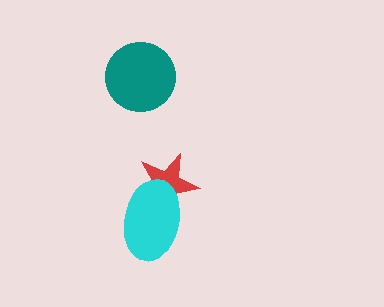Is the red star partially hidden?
Yes, it is partially covered by another shape.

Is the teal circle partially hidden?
No, no other shape covers it.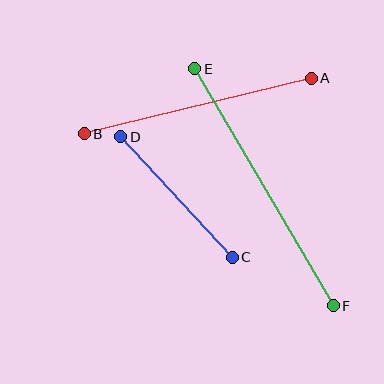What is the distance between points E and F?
The distance is approximately 275 pixels.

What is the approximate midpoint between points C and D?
The midpoint is at approximately (176, 197) pixels.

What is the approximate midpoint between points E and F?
The midpoint is at approximately (264, 187) pixels.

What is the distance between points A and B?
The distance is approximately 234 pixels.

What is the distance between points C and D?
The distance is approximately 164 pixels.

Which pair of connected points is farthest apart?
Points E and F are farthest apart.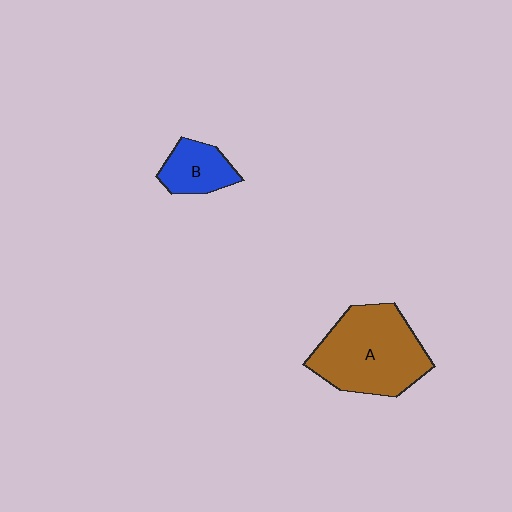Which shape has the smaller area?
Shape B (blue).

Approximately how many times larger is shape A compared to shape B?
Approximately 2.5 times.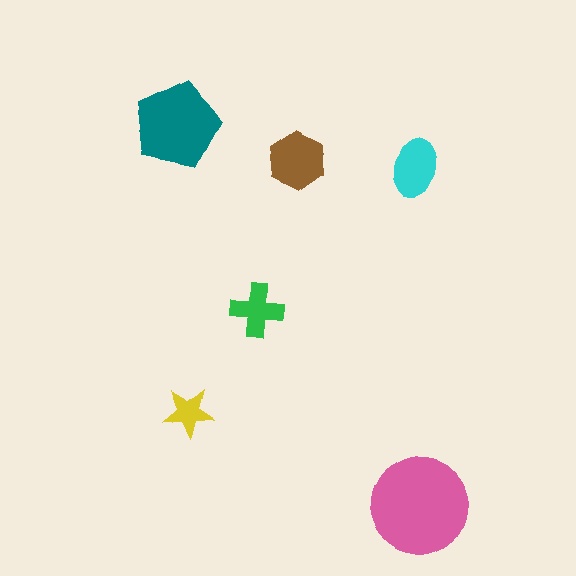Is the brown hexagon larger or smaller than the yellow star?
Larger.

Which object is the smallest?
The yellow star.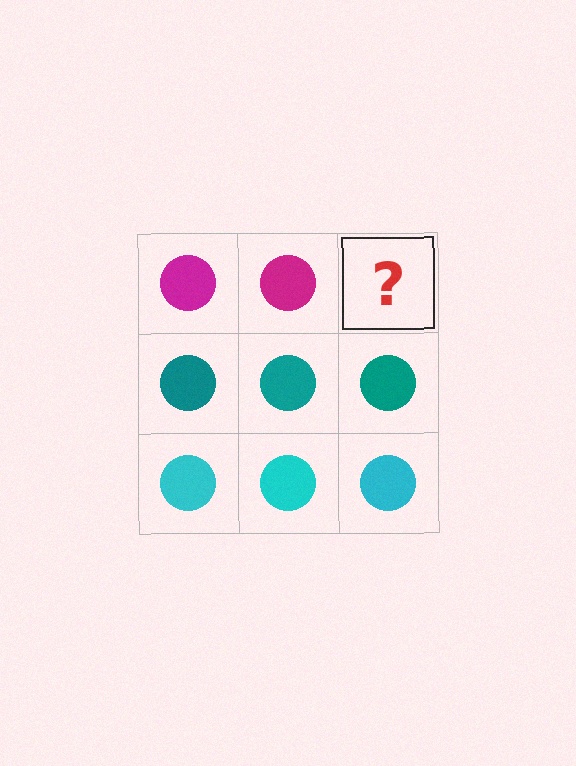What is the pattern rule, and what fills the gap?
The rule is that each row has a consistent color. The gap should be filled with a magenta circle.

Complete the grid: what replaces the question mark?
The question mark should be replaced with a magenta circle.